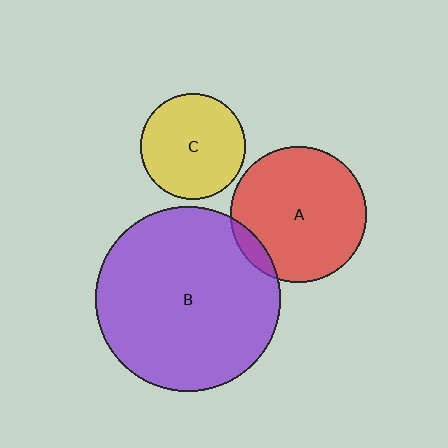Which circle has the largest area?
Circle B (purple).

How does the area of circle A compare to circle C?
Approximately 1.7 times.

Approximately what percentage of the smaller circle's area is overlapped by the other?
Approximately 10%.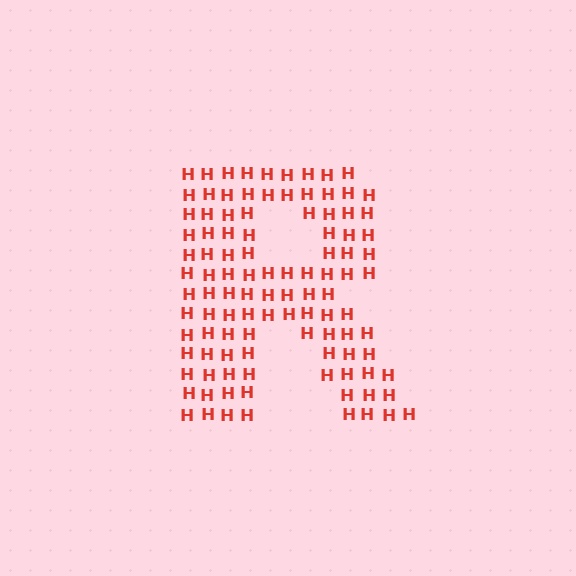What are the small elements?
The small elements are letter H's.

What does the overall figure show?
The overall figure shows the letter R.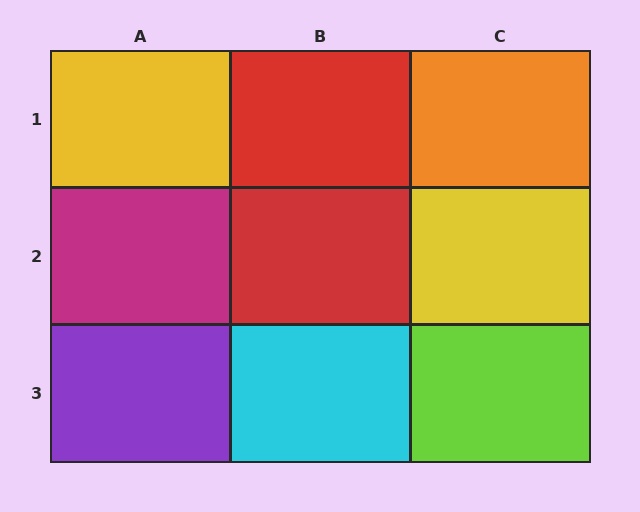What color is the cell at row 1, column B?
Red.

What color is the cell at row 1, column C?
Orange.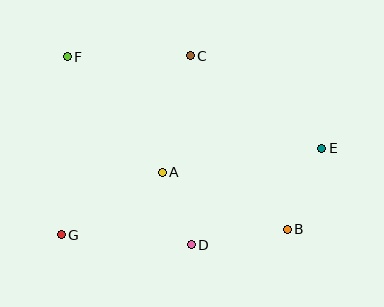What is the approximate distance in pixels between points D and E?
The distance between D and E is approximately 162 pixels.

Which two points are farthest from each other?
Points B and F are farthest from each other.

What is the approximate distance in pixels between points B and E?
The distance between B and E is approximately 88 pixels.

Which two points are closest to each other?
Points A and D are closest to each other.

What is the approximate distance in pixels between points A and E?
The distance between A and E is approximately 161 pixels.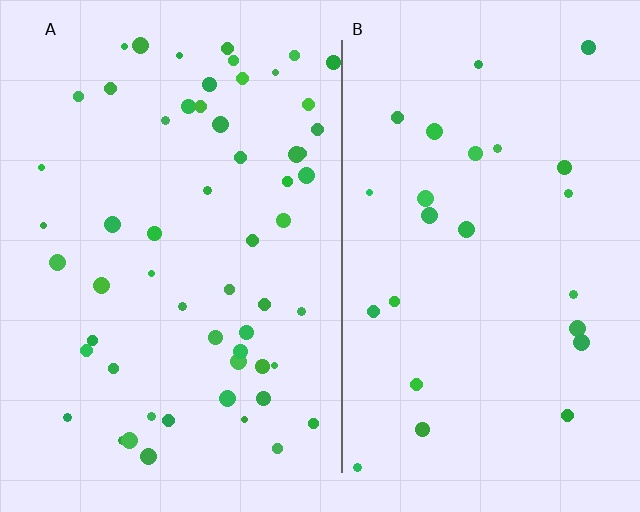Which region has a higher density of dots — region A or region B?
A (the left).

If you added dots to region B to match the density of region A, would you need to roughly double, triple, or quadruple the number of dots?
Approximately double.